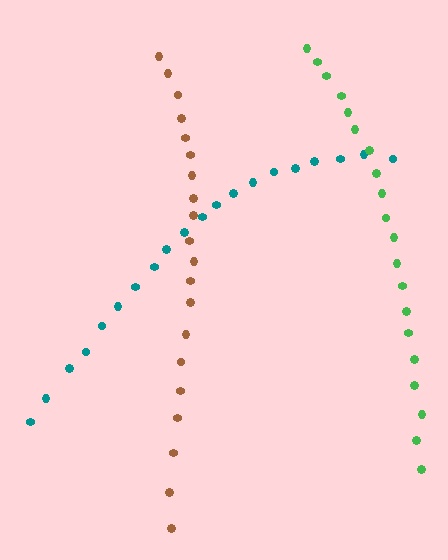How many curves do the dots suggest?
There are 3 distinct paths.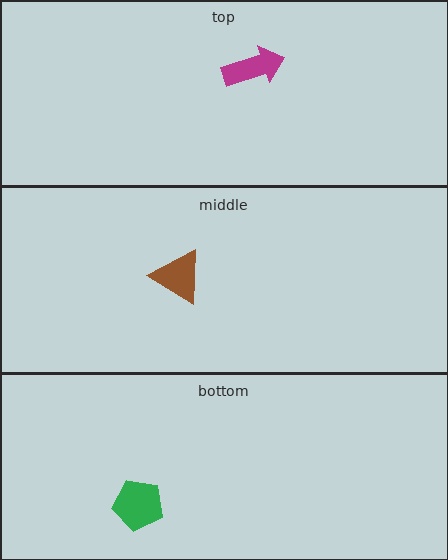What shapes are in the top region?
The magenta arrow.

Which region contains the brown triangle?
The middle region.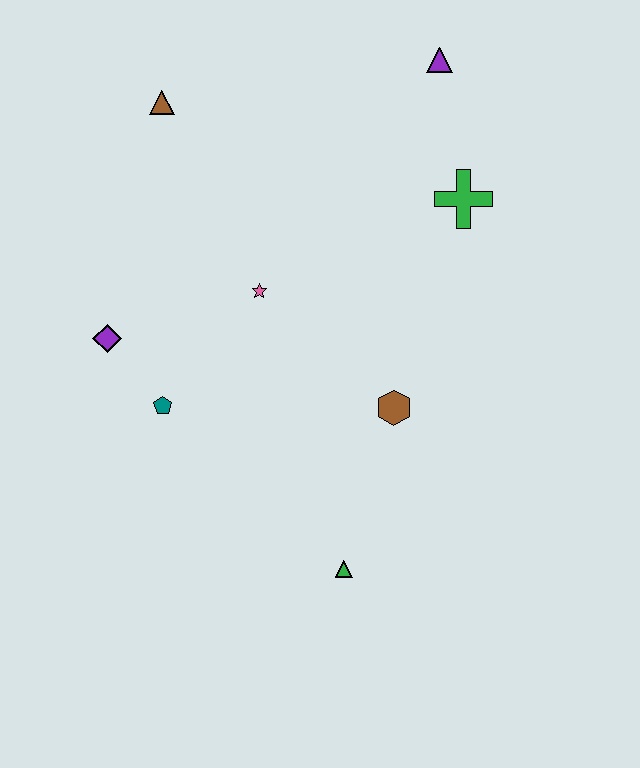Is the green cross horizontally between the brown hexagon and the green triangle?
No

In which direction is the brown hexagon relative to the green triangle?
The brown hexagon is above the green triangle.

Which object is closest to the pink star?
The teal pentagon is closest to the pink star.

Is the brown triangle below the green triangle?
No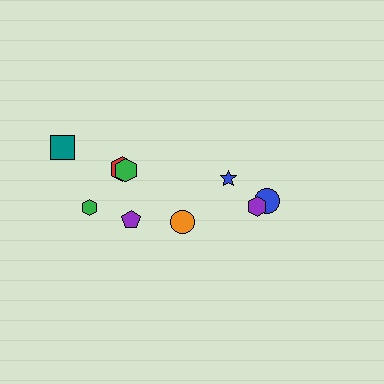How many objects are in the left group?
There are 6 objects.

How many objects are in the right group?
There are 3 objects.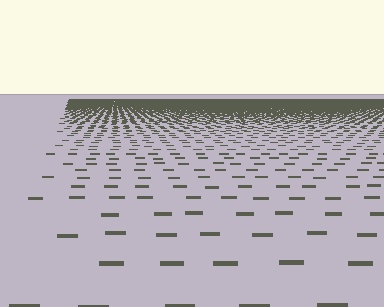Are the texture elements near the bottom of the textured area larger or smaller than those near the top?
Larger. Near the bottom, elements are closer to the viewer and appear at a bigger on-screen size.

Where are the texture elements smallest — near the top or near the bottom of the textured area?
Near the top.